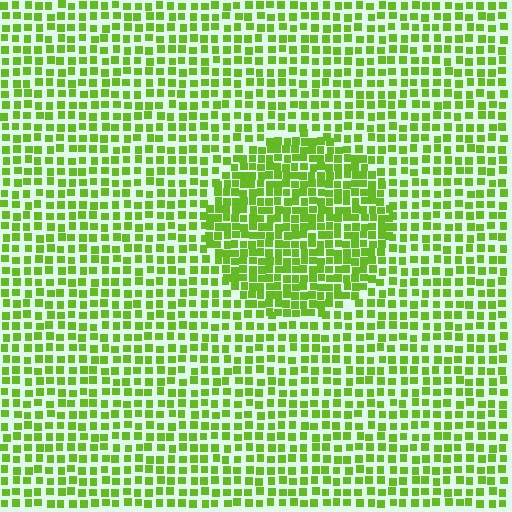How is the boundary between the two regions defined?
The boundary is defined by a change in element density (approximately 1.7x ratio). All elements are the same color, size, and shape.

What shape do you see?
I see a circle.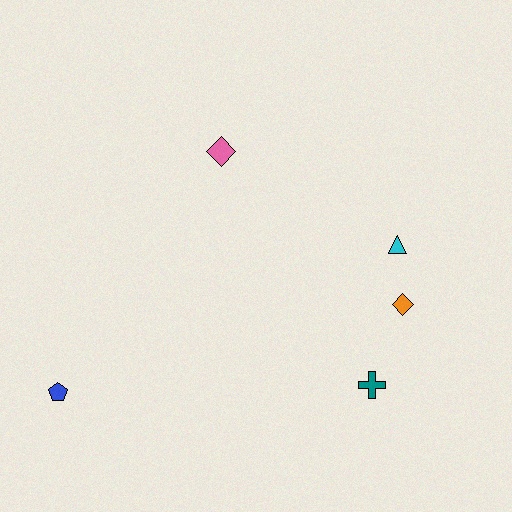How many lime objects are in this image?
There are no lime objects.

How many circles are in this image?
There are no circles.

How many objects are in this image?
There are 5 objects.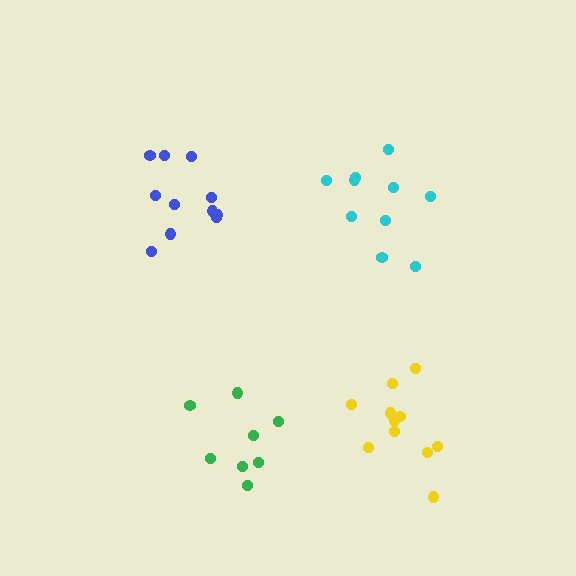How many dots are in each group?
Group 1: 8 dots, Group 2: 10 dots, Group 3: 11 dots, Group 4: 11 dots (40 total).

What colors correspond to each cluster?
The clusters are colored: green, cyan, yellow, blue.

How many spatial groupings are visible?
There are 4 spatial groupings.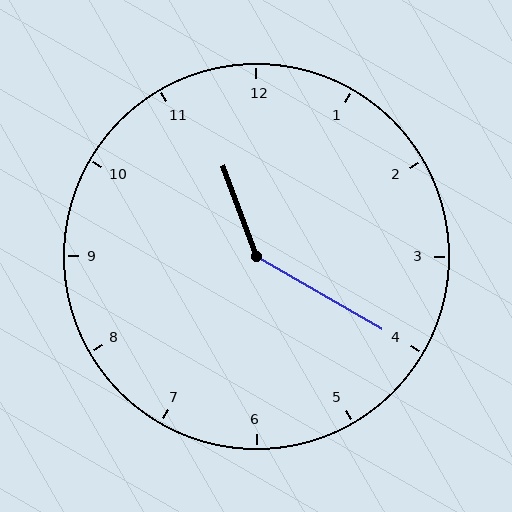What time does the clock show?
11:20.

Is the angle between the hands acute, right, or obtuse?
It is obtuse.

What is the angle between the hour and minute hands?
Approximately 140 degrees.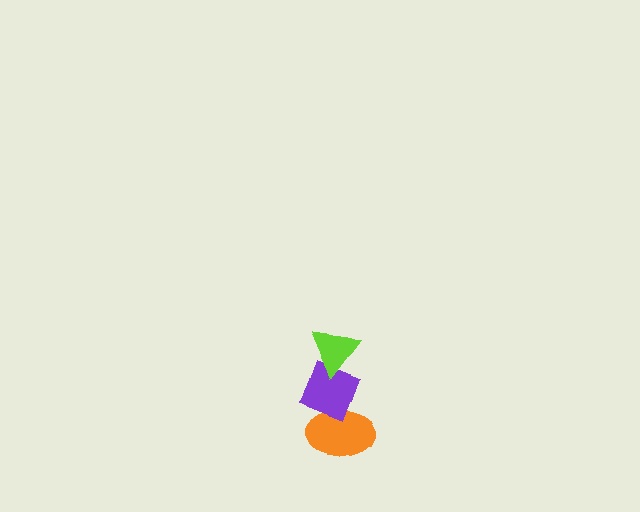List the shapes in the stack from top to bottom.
From top to bottom: the lime triangle, the purple diamond, the orange ellipse.